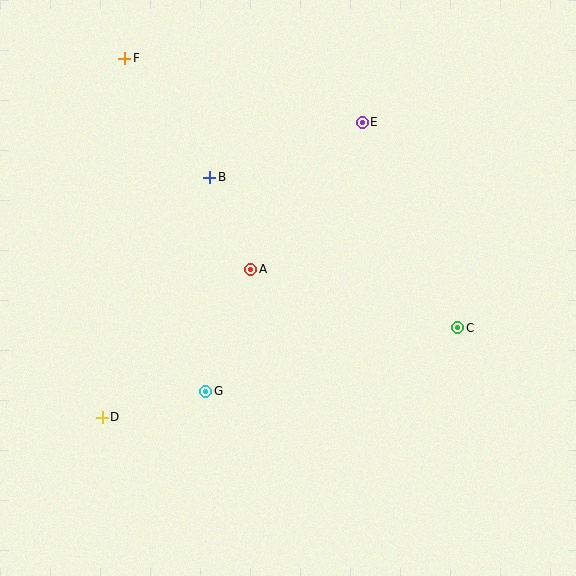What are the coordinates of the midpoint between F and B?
The midpoint between F and B is at (167, 118).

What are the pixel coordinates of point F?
Point F is at (125, 58).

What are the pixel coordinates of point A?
Point A is at (251, 269).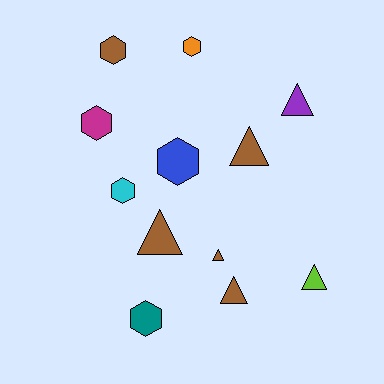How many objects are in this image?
There are 12 objects.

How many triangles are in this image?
There are 6 triangles.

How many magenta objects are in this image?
There is 1 magenta object.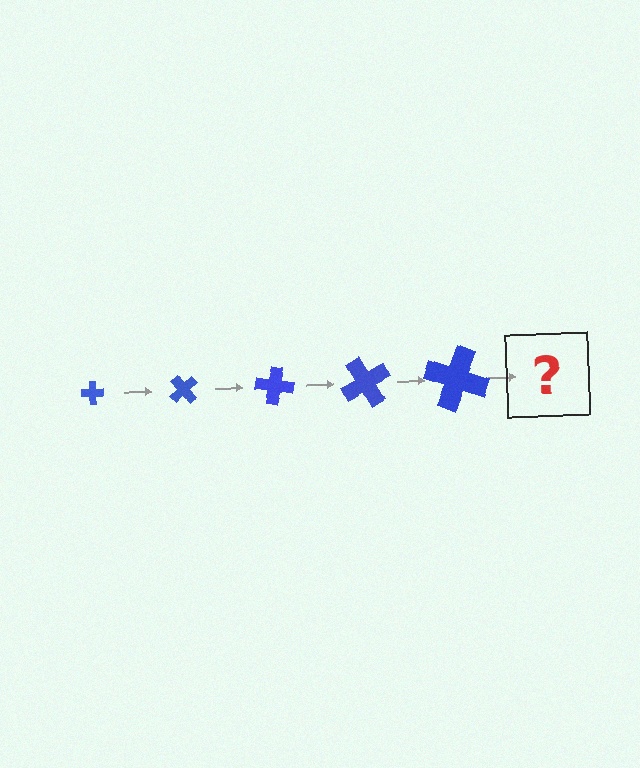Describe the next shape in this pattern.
It should be a cross, larger than the previous one and rotated 250 degrees from the start.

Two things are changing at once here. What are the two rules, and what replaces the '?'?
The two rules are that the cross grows larger each step and it rotates 50 degrees each step. The '?' should be a cross, larger than the previous one and rotated 250 degrees from the start.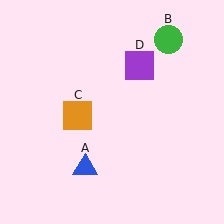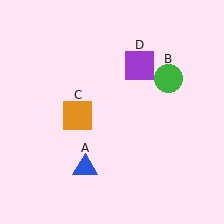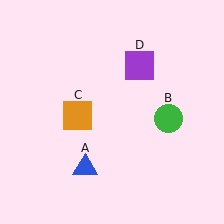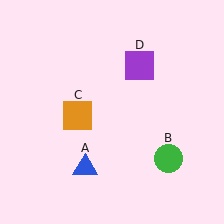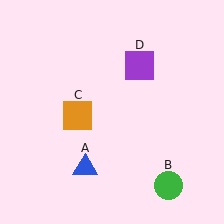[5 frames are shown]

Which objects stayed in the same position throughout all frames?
Blue triangle (object A) and orange square (object C) and purple square (object D) remained stationary.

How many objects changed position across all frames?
1 object changed position: green circle (object B).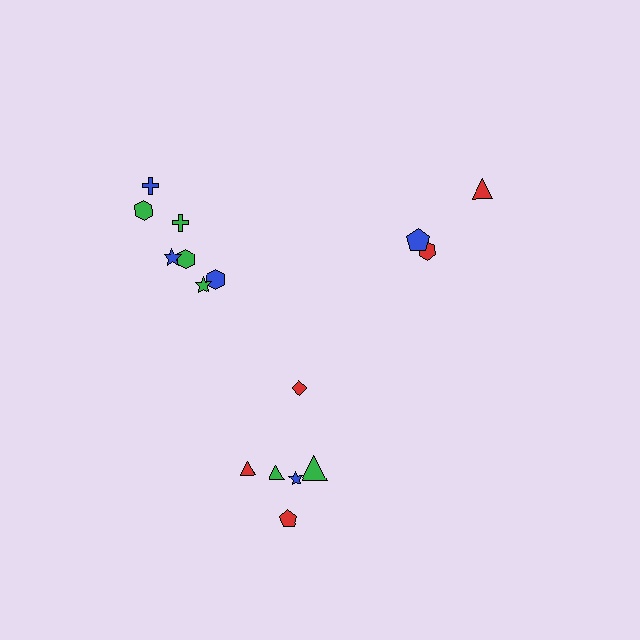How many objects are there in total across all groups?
There are 16 objects.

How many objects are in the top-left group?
There are 7 objects.